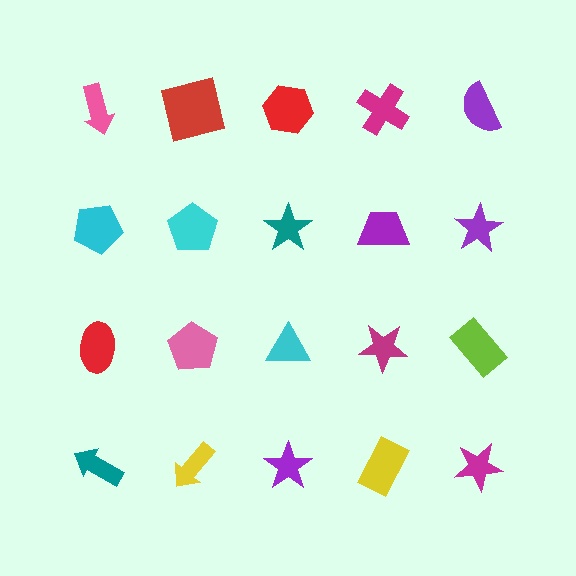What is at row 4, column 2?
A yellow arrow.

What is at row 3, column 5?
A lime rectangle.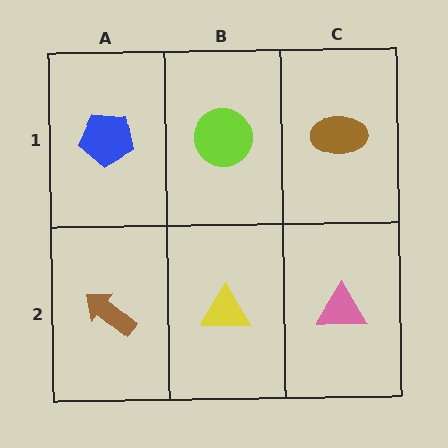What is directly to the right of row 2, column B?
A pink triangle.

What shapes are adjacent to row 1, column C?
A pink triangle (row 2, column C), a lime circle (row 1, column B).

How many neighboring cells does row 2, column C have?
2.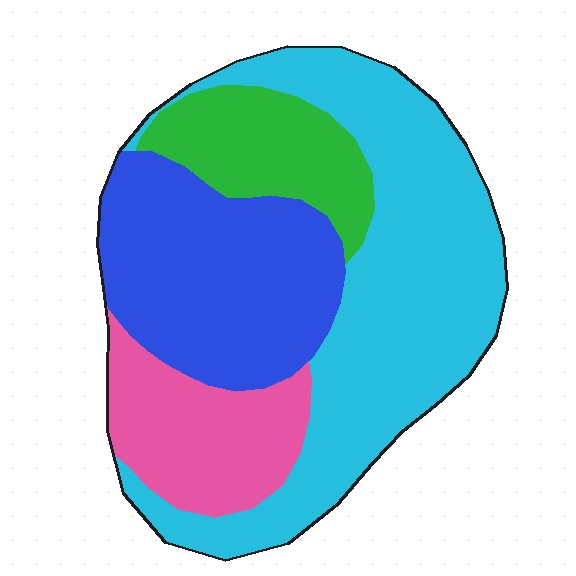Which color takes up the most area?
Cyan, at roughly 45%.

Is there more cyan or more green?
Cyan.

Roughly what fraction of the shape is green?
Green covers 14% of the shape.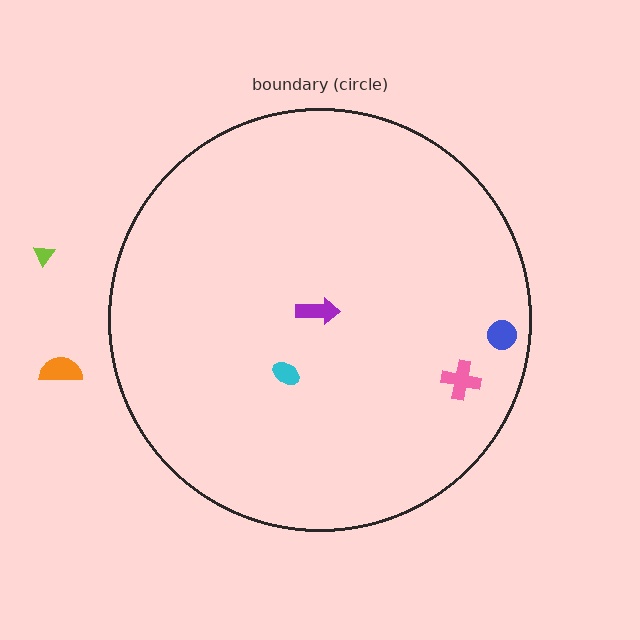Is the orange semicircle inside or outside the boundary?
Outside.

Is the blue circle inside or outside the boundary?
Inside.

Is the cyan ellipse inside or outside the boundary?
Inside.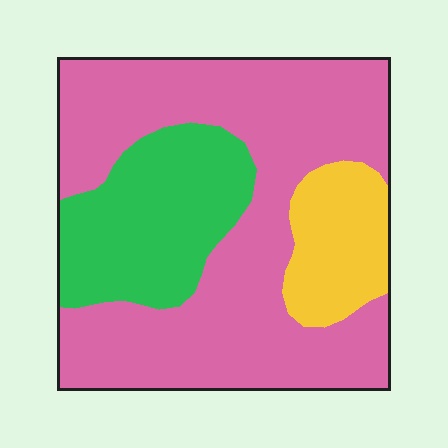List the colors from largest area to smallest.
From largest to smallest: pink, green, yellow.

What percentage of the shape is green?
Green takes up about one quarter (1/4) of the shape.